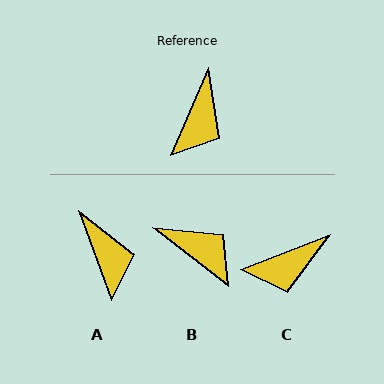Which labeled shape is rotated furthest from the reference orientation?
B, about 75 degrees away.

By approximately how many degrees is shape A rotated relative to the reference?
Approximately 43 degrees counter-clockwise.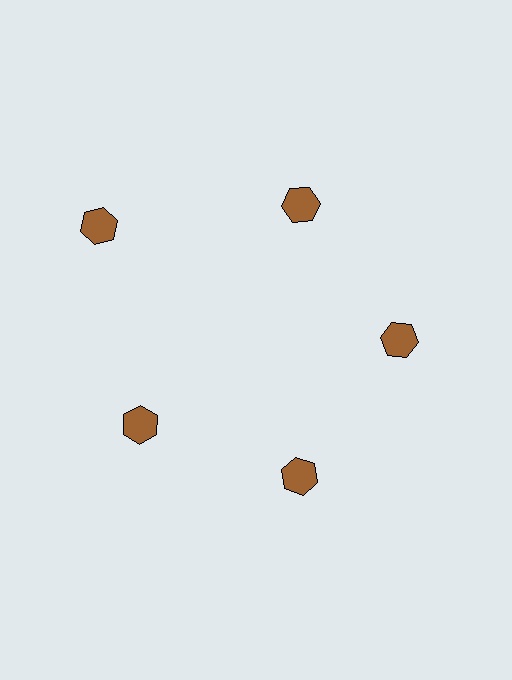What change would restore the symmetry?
The symmetry would be restored by moving it inward, back onto the ring so that all 5 hexagons sit at equal angles and equal distance from the center.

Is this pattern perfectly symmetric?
No. The 5 brown hexagons are arranged in a ring, but one element near the 10 o'clock position is pushed outward from the center, breaking the 5-fold rotational symmetry.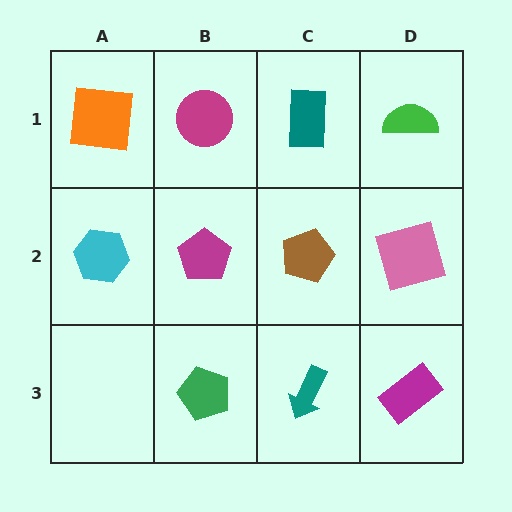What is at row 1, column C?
A teal rectangle.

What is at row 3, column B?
A green pentagon.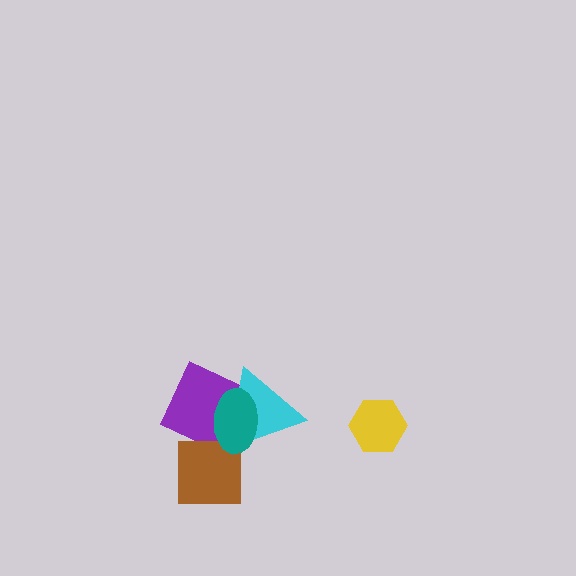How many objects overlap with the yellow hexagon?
0 objects overlap with the yellow hexagon.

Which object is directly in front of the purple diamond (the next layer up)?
The cyan triangle is directly in front of the purple diamond.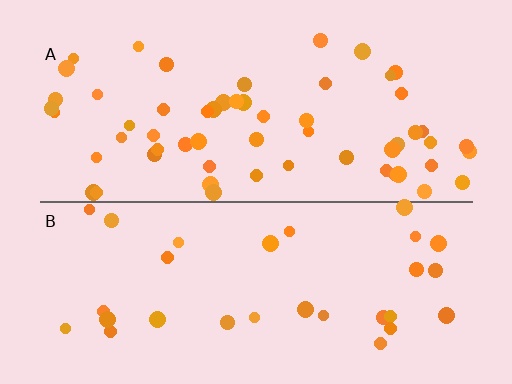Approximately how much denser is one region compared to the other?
Approximately 1.9× — region A over region B.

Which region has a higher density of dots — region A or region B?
A (the top).